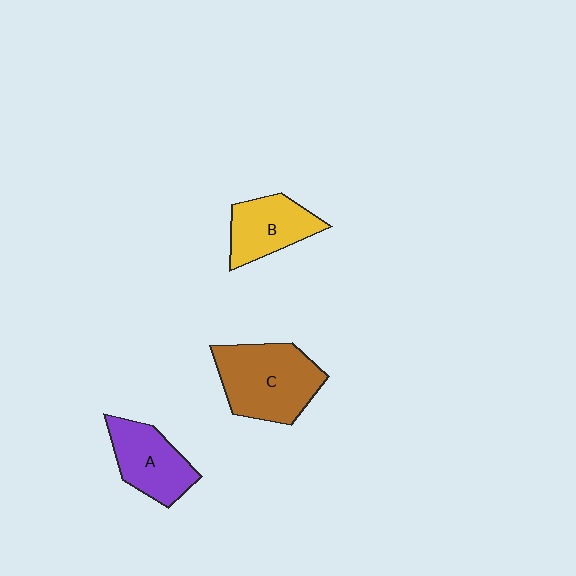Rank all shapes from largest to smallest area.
From largest to smallest: C (brown), A (purple), B (yellow).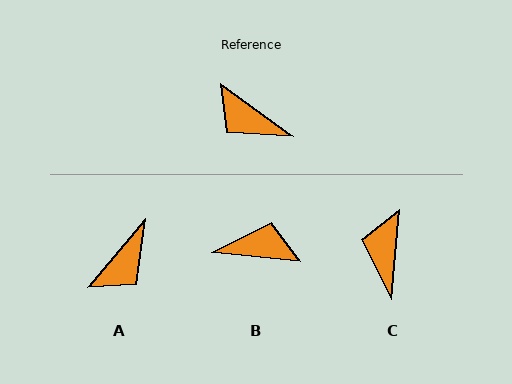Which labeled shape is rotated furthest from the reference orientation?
B, about 150 degrees away.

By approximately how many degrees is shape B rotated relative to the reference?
Approximately 150 degrees clockwise.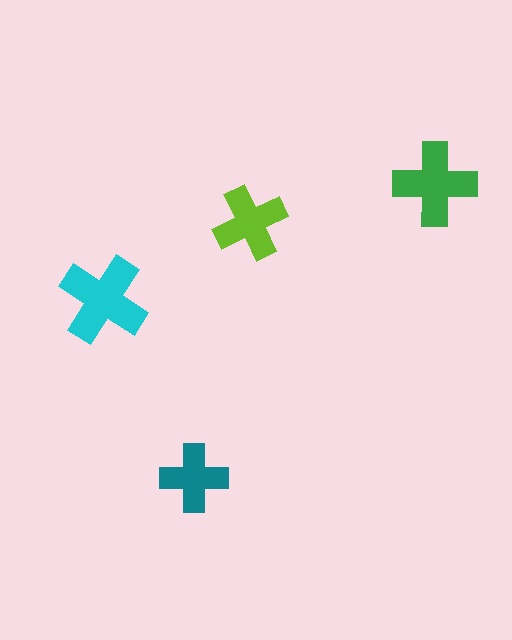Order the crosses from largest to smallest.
the cyan one, the green one, the lime one, the teal one.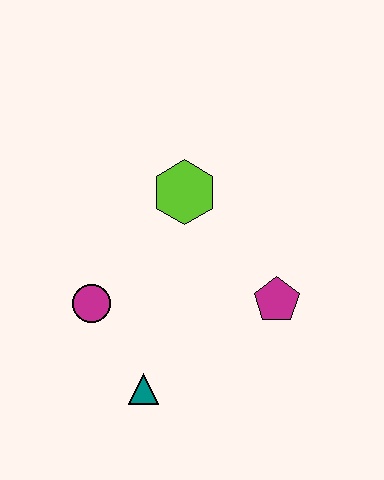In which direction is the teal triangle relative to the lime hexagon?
The teal triangle is below the lime hexagon.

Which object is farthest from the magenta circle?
The magenta pentagon is farthest from the magenta circle.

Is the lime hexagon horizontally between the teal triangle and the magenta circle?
No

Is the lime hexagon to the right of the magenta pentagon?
No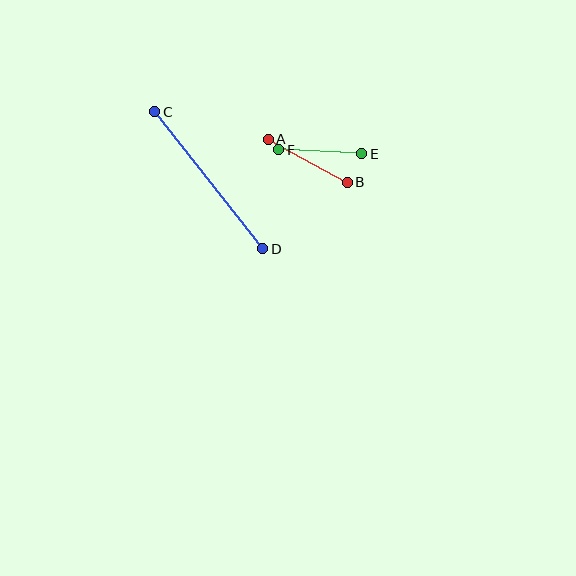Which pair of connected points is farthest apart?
Points C and D are farthest apart.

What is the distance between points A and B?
The distance is approximately 90 pixels.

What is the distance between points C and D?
The distance is approximately 174 pixels.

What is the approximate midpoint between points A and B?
The midpoint is at approximately (308, 161) pixels.